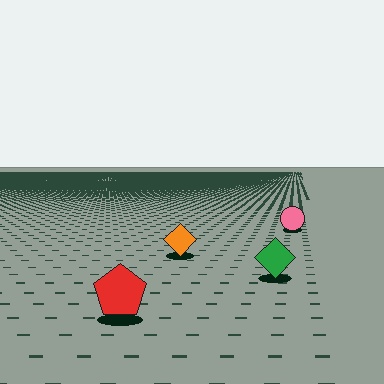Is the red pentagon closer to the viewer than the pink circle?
Yes. The red pentagon is closer — you can tell from the texture gradient: the ground texture is coarser near it.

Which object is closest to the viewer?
The red pentagon is closest. The texture marks near it are larger and more spread out.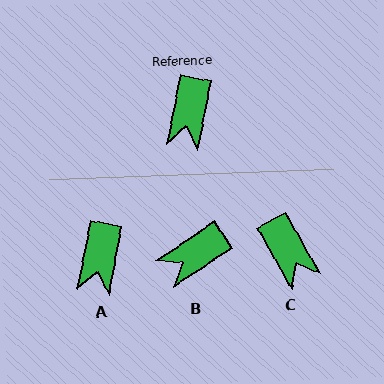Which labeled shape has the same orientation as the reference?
A.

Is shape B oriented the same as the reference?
No, it is off by about 45 degrees.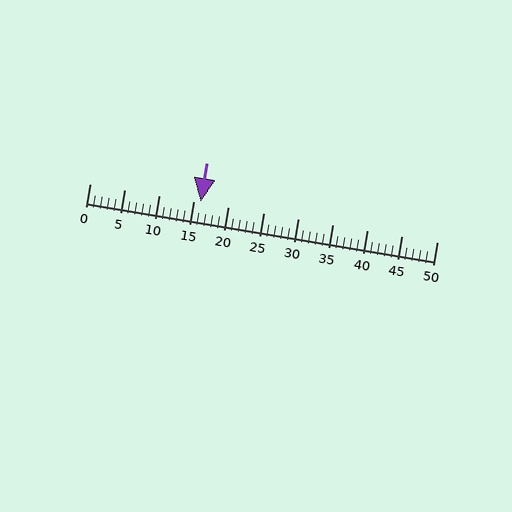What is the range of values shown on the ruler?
The ruler shows values from 0 to 50.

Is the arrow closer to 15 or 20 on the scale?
The arrow is closer to 15.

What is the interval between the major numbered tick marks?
The major tick marks are spaced 5 units apart.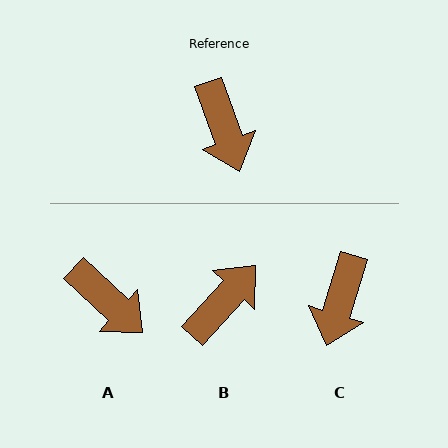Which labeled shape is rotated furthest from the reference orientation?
B, about 118 degrees away.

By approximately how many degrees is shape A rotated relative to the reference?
Approximately 27 degrees counter-clockwise.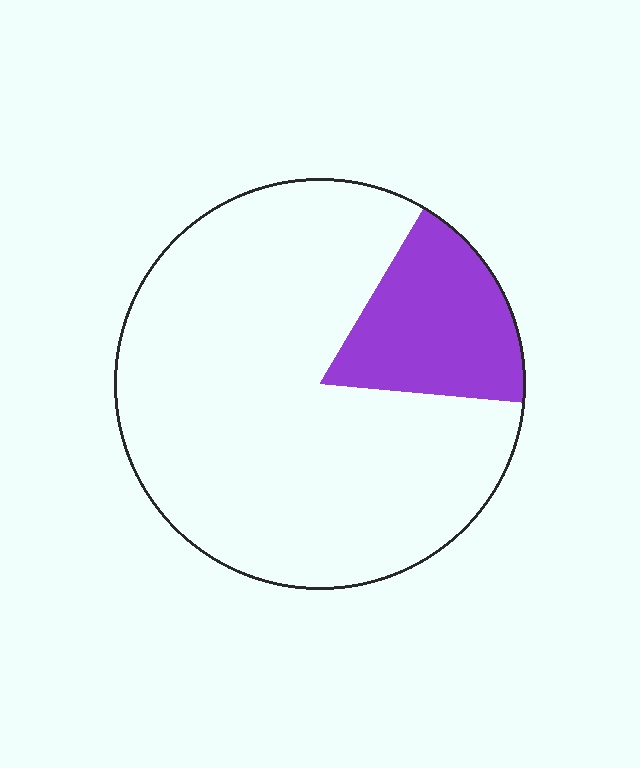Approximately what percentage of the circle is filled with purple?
Approximately 20%.